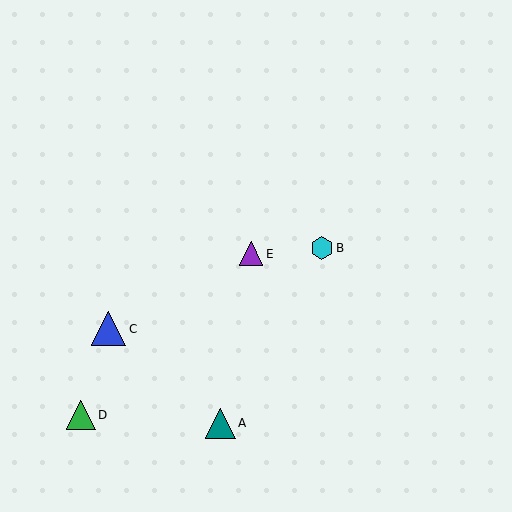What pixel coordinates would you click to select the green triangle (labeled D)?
Click at (81, 415) to select the green triangle D.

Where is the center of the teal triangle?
The center of the teal triangle is at (220, 423).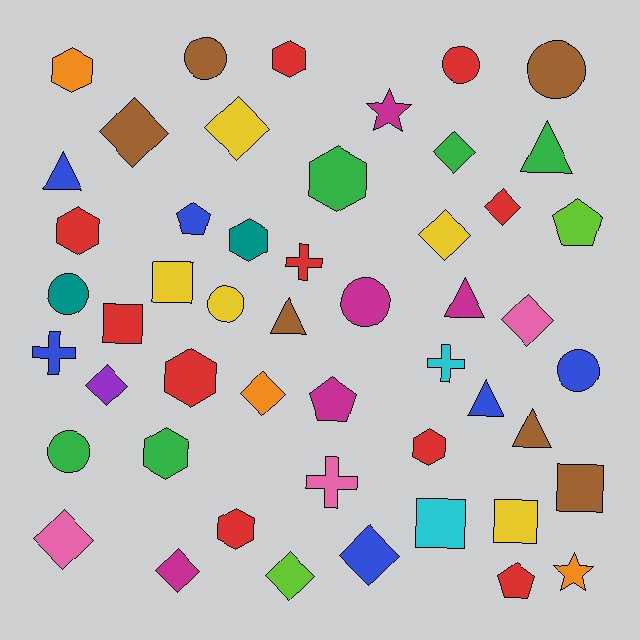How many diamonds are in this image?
There are 12 diamonds.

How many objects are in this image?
There are 50 objects.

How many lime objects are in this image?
There are 2 lime objects.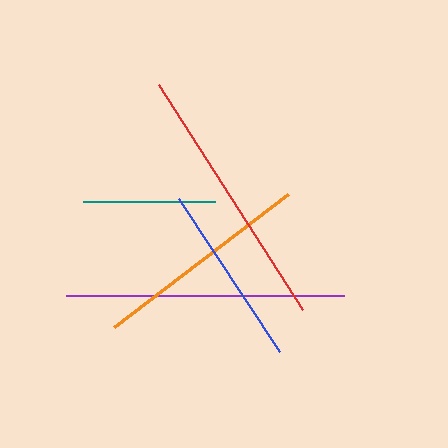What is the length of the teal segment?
The teal segment is approximately 131 pixels long.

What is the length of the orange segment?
The orange segment is approximately 219 pixels long.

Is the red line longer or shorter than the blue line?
The red line is longer than the blue line.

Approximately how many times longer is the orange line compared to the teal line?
The orange line is approximately 1.7 times the length of the teal line.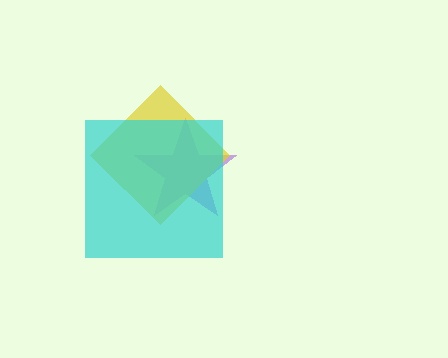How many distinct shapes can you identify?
There are 3 distinct shapes: a purple star, a yellow diamond, a cyan square.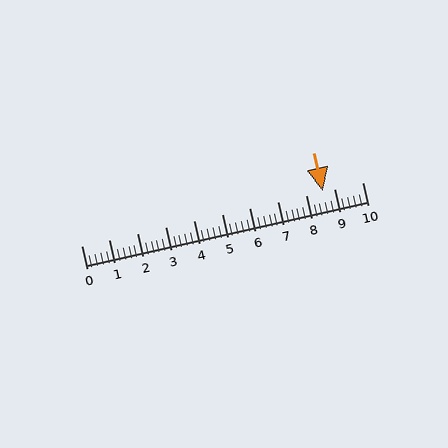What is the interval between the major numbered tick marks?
The major tick marks are spaced 1 units apart.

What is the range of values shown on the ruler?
The ruler shows values from 0 to 10.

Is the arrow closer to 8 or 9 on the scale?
The arrow is closer to 9.